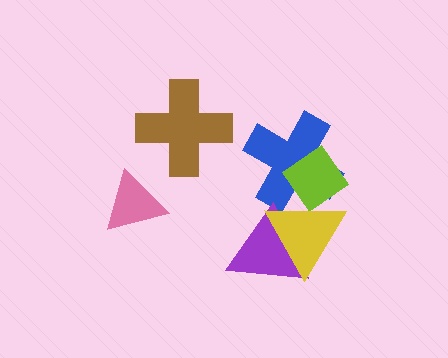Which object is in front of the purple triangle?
The yellow triangle is in front of the purple triangle.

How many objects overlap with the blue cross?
2 objects overlap with the blue cross.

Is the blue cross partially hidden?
Yes, it is partially covered by another shape.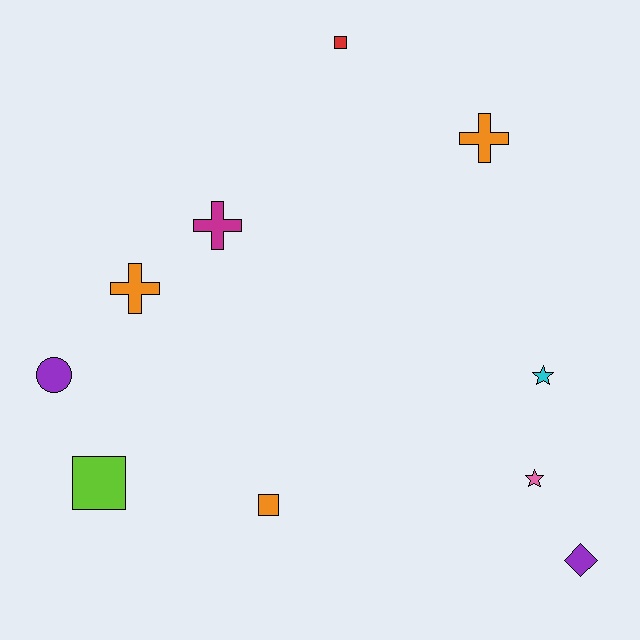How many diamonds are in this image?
There is 1 diamond.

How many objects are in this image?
There are 10 objects.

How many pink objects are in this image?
There is 1 pink object.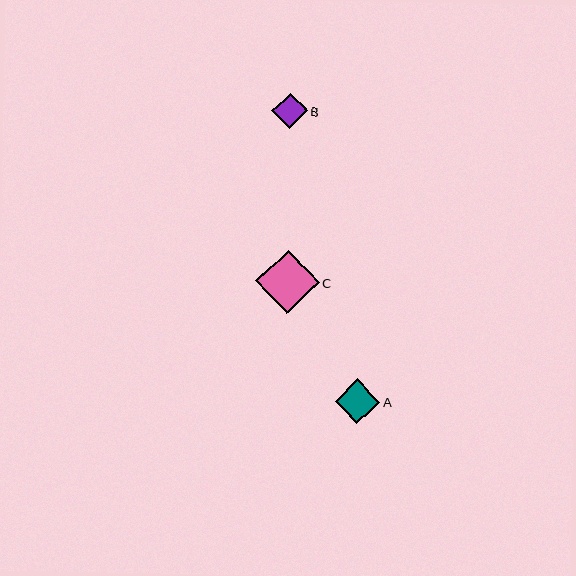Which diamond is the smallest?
Diamond B is the smallest with a size of approximately 36 pixels.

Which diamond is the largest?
Diamond C is the largest with a size of approximately 64 pixels.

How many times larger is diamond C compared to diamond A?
Diamond C is approximately 1.4 times the size of diamond A.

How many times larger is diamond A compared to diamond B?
Diamond A is approximately 1.3 times the size of diamond B.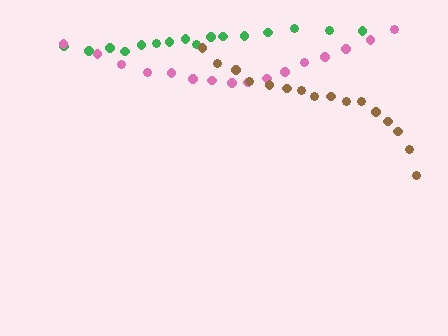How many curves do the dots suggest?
There are 3 distinct paths.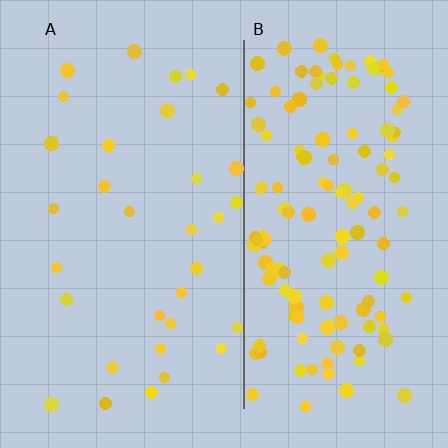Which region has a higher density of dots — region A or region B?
B (the right).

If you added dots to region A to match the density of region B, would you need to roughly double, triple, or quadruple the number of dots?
Approximately quadruple.